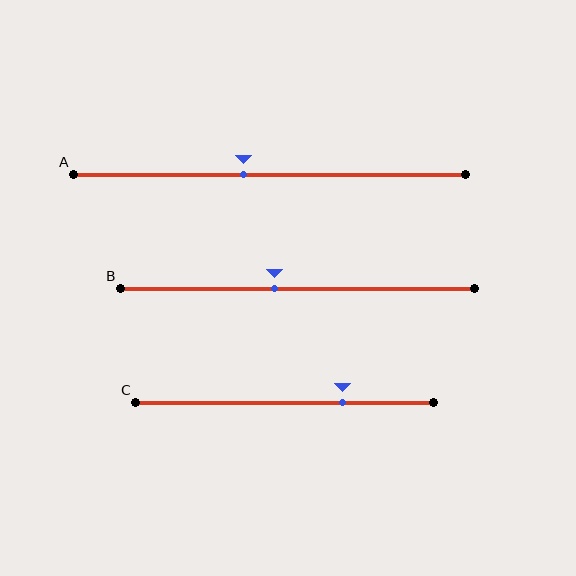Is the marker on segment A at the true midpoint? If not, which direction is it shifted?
No, the marker on segment A is shifted to the left by about 7% of the segment length.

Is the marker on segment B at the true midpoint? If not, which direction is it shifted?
No, the marker on segment B is shifted to the left by about 7% of the segment length.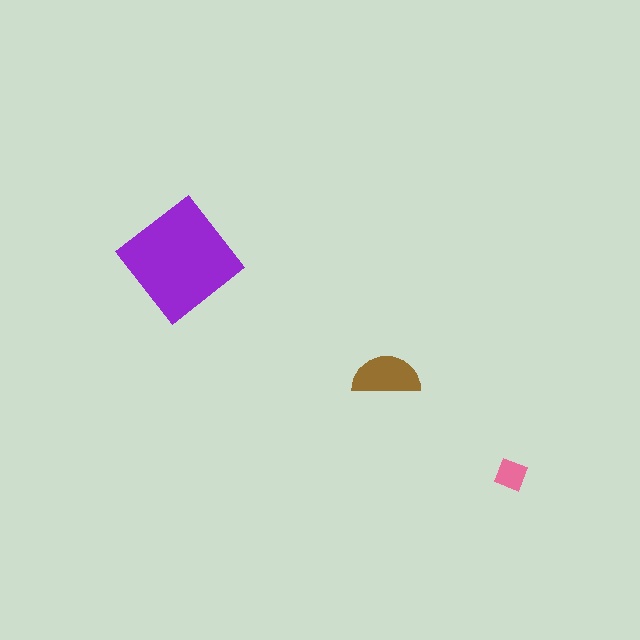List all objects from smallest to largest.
The pink diamond, the brown semicircle, the purple diamond.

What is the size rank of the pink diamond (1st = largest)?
3rd.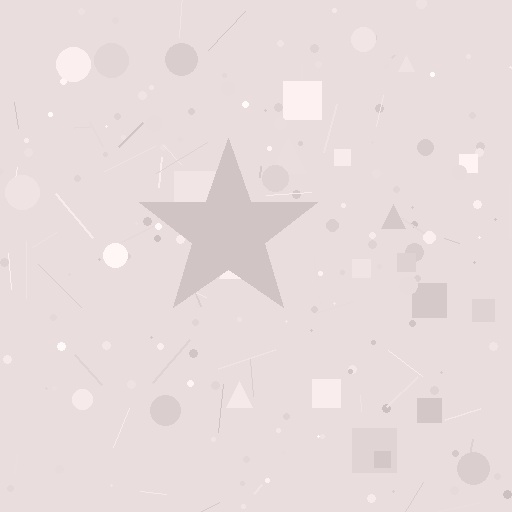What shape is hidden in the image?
A star is hidden in the image.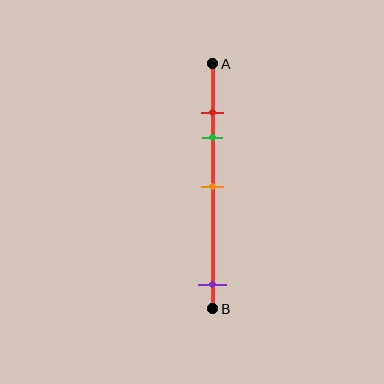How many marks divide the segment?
There are 4 marks dividing the segment.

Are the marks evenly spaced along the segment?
No, the marks are not evenly spaced.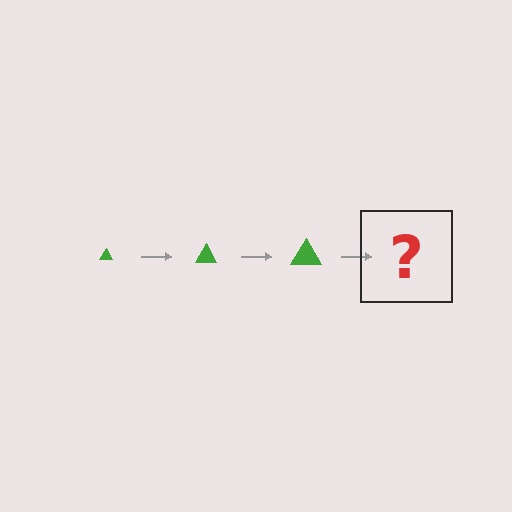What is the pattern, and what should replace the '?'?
The pattern is that the triangle gets progressively larger each step. The '?' should be a green triangle, larger than the previous one.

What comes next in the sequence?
The next element should be a green triangle, larger than the previous one.